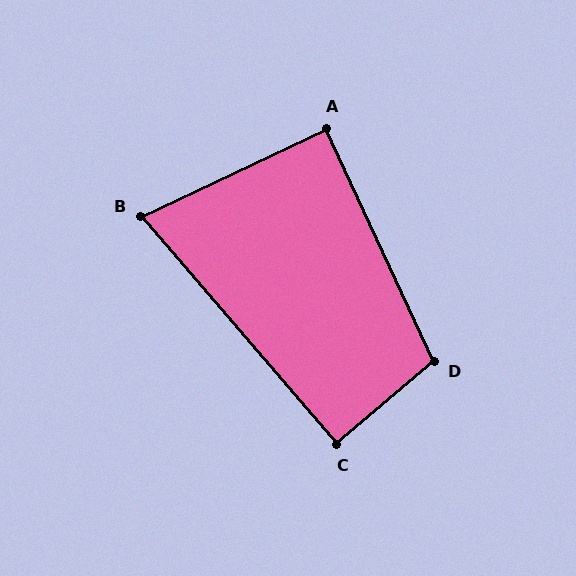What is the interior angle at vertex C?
Approximately 90 degrees (approximately right).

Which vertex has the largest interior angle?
D, at approximately 105 degrees.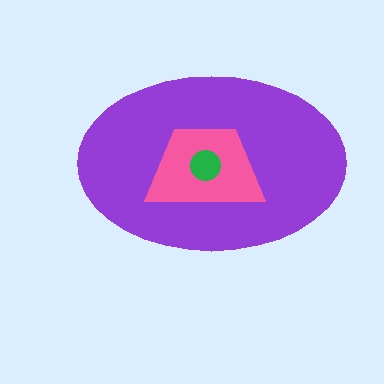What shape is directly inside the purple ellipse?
The pink trapezoid.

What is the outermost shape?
The purple ellipse.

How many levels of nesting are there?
3.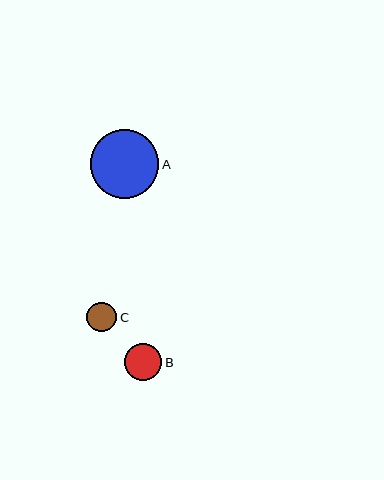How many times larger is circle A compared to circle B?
Circle A is approximately 1.8 times the size of circle B.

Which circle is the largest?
Circle A is the largest with a size of approximately 68 pixels.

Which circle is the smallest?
Circle C is the smallest with a size of approximately 30 pixels.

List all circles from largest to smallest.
From largest to smallest: A, B, C.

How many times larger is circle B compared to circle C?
Circle B is approximately 1.2 times the size of circle C.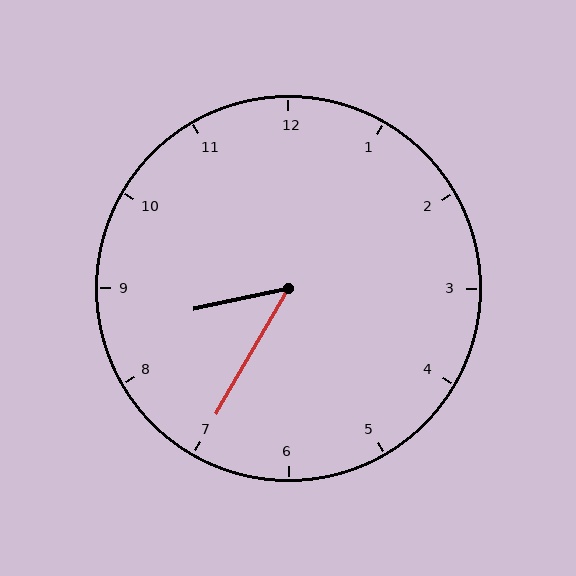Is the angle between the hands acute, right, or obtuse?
It is acute.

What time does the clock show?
8:35.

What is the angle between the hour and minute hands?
Approximately 48 degrees.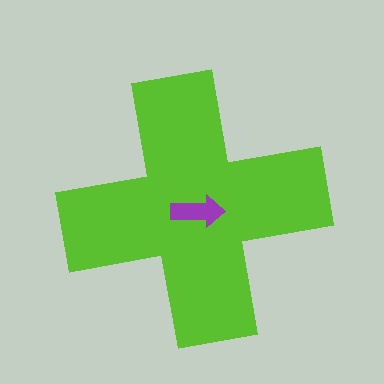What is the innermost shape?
The purple arrow.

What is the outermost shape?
The lime cross.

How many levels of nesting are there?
2.